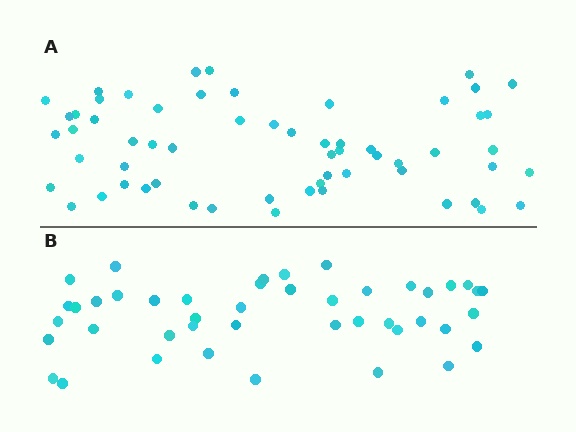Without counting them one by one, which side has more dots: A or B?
Region A (the top region) has more dots.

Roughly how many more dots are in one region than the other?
Region A has approximately 15 more dots than region B.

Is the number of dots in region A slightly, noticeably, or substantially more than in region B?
Region A has noticeably more, but not dramatically so. The ratio is roughly 1.4 to 1.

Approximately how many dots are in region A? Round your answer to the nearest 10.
About 60 dots.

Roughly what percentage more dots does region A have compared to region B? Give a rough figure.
About 35% more.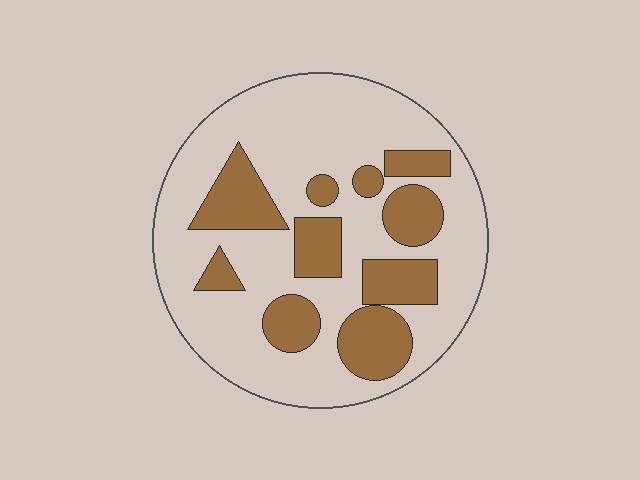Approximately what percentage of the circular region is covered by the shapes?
Approximately 30%.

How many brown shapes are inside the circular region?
10.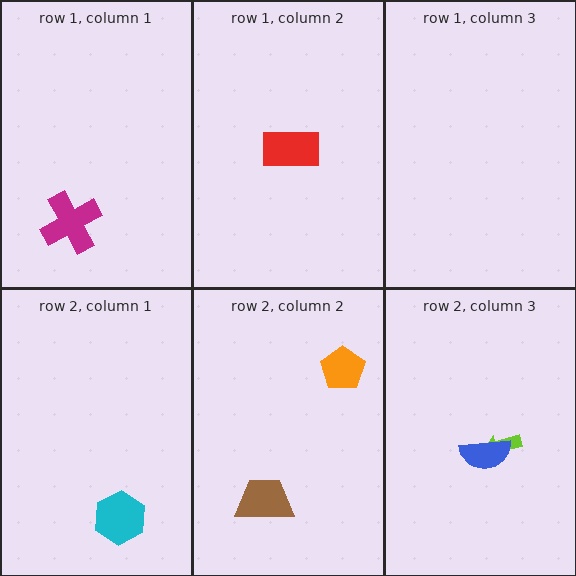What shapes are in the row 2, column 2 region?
The orange pentagon, the brown trapezoid.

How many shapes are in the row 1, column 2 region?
1.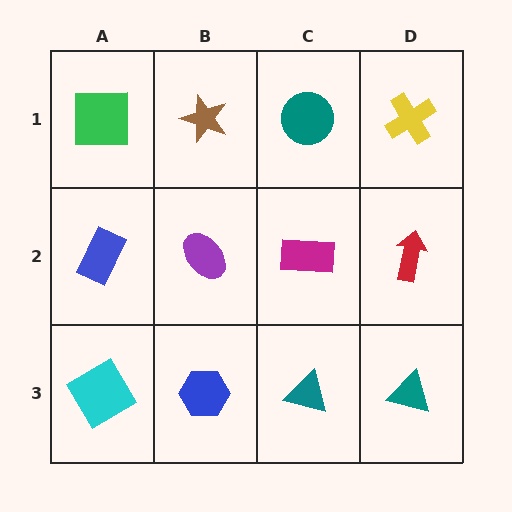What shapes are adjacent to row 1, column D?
A red arrow (row 2, column D), a teal circle (row 1, column C).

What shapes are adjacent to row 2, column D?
A yellow cross (row 1, column D), a teal triangle (row 3, column D), a magenta rectangle (row 2, column C).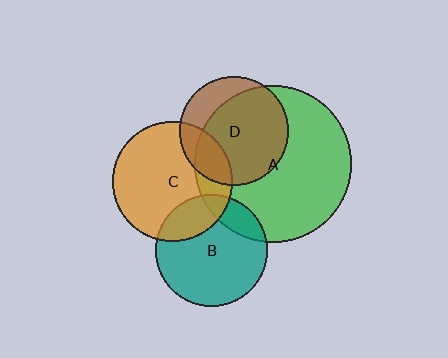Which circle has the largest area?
Circle A (green).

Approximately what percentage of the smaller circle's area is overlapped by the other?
Approximately 20%.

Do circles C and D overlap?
Yes.